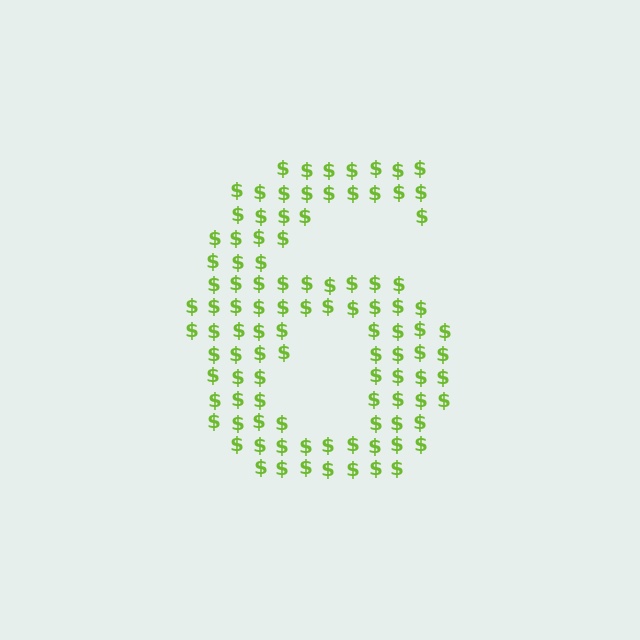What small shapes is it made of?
It is made of small dollar signs.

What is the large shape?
The large shape is the digit 6.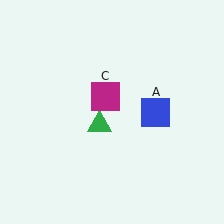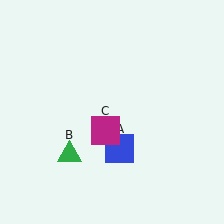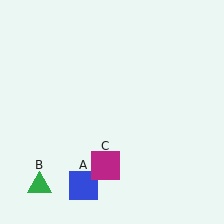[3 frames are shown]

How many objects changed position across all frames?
3 objects changed position: blue square (object A), green triangle (object B), magenta square (object C).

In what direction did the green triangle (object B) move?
The green triangle (object B) moved down and to the left.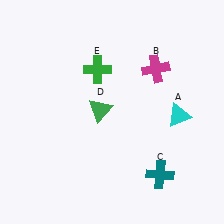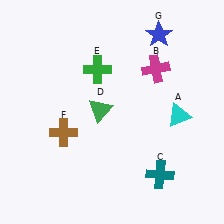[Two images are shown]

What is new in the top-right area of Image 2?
A blue star (G) was added in the top-right area of Image 2.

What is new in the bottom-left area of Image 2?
A brown cross (F) was added in the bottom-left area of Image 2.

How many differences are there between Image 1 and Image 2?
There are 2 differences between the two images.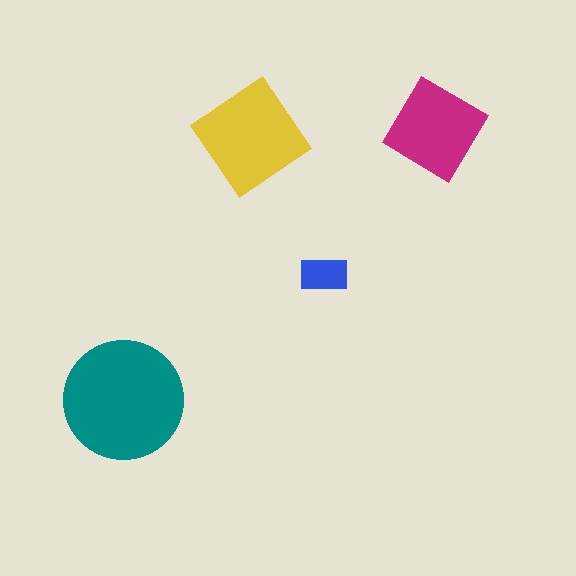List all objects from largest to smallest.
The teal circle, the yellow diamond, the magenta diamond, the blue rectangle.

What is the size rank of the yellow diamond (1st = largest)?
2nd.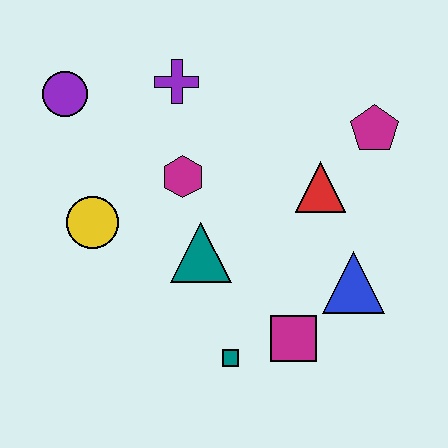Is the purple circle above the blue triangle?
Yes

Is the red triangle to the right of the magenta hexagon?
Yes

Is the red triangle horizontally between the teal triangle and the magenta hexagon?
No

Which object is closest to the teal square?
The magenta square is closest to the teal square.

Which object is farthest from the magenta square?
The purple circle is farthest from the magenta square.